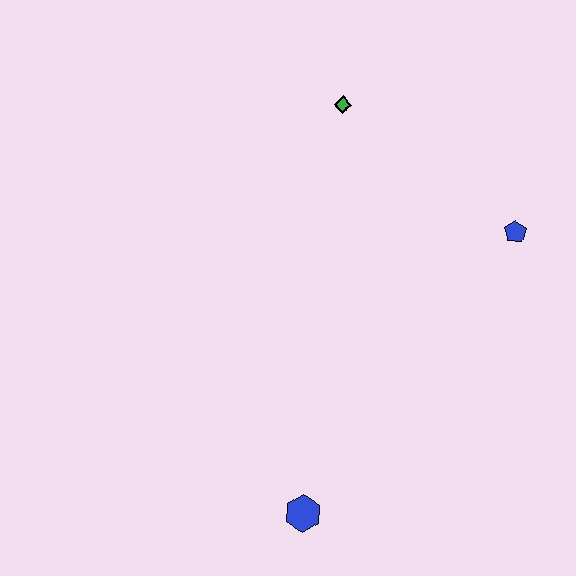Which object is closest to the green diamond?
The blue pentagon is closest to the green diamond.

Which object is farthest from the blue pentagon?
The blue hexagon is farthest from the blue pentagon.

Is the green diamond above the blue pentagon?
Yes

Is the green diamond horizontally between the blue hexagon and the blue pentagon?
Yes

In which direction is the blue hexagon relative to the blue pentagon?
The blue hexagon is below the blue pentagon.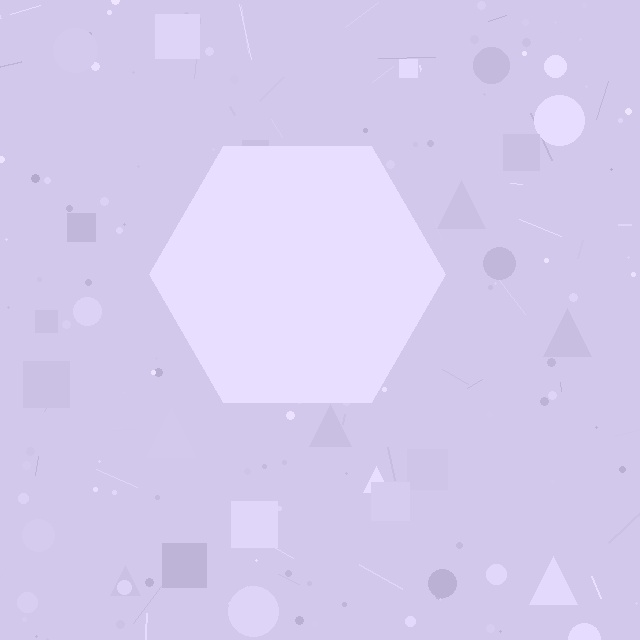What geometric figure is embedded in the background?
A hexagon is embedded in the background.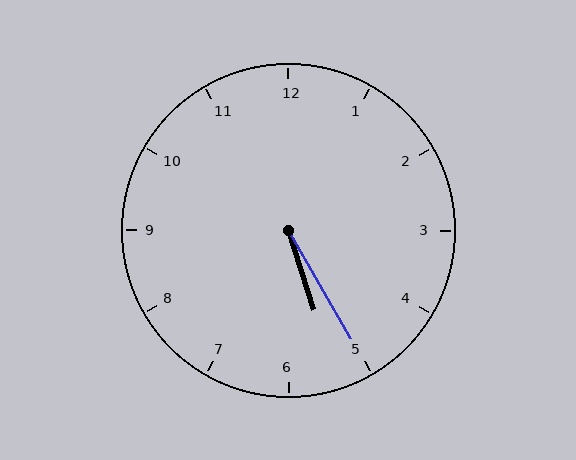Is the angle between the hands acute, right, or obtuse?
It is acute.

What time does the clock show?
5:25.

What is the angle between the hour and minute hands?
Approximately 12 degrees.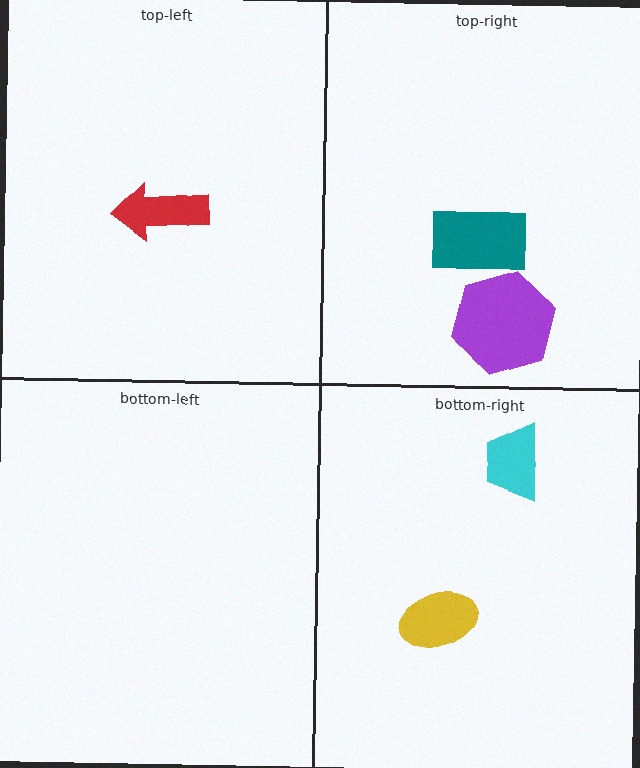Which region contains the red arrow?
The top-left region.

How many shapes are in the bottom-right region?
2.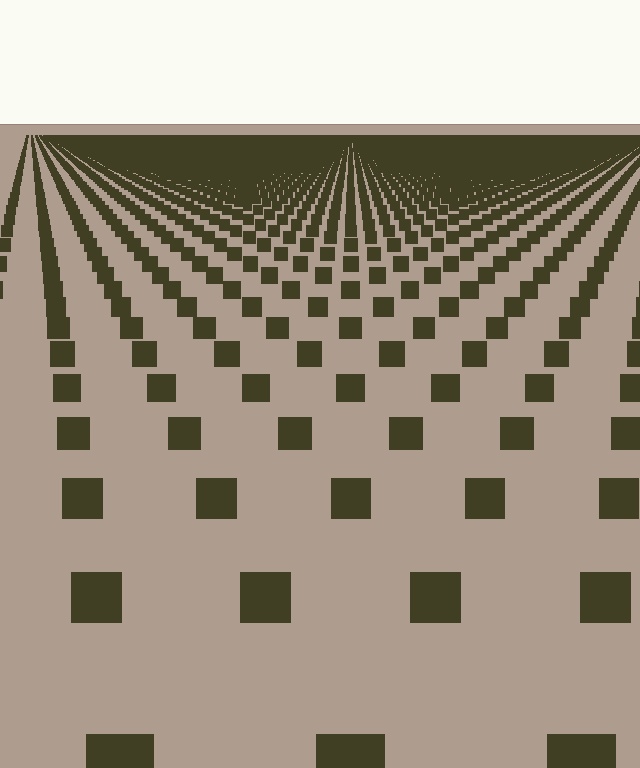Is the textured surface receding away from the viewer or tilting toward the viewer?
The surface is receding away from the viewer. Texture elements get smaller and denser toward the top.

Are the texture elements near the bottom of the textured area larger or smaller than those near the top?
Larger. Near the bottom, elements are closer to the viewer and appear at a bigger on-screen size.